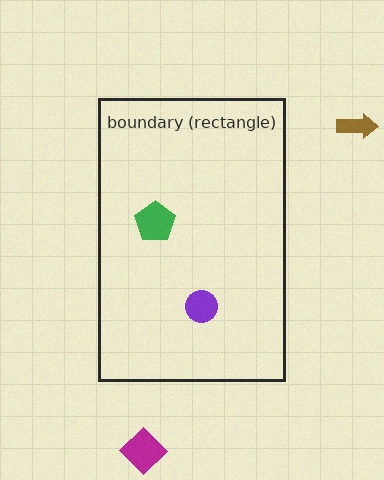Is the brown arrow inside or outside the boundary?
Outside.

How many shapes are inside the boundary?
2 inside, 2 outside.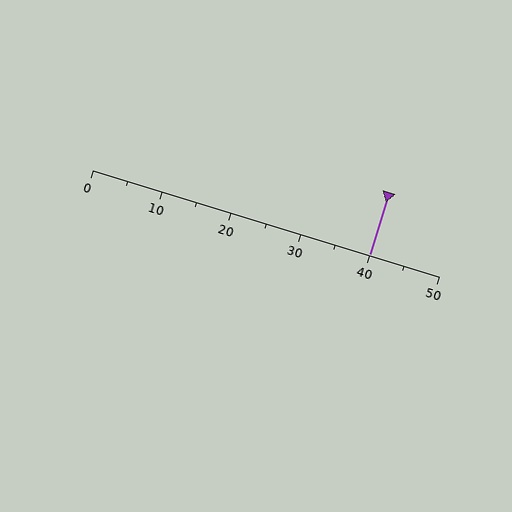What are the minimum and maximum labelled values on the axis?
The axis runs from 0 to 50.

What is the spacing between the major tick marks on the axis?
The major ticks are spaced 10 apart.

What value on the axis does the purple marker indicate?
The marker indicates approximately 40.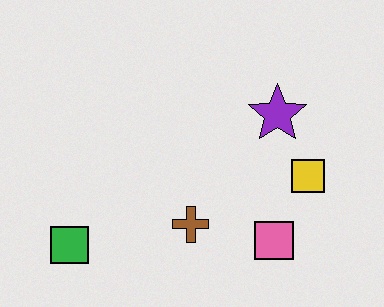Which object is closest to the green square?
The brown cross is closest to the green square.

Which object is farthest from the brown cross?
The purple star is farthest from the brown cross.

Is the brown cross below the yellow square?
Yes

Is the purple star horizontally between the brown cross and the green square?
No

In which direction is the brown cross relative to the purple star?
The brown cross is below the purple star.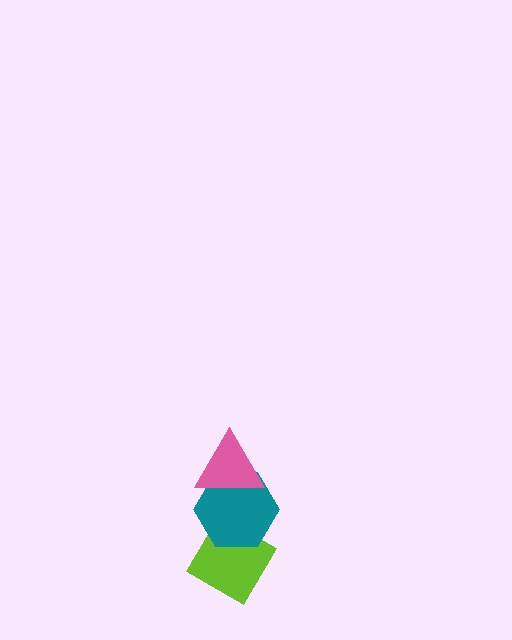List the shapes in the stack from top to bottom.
From top to bottom: the pink triangle, the teal hexagon, the lime diamond.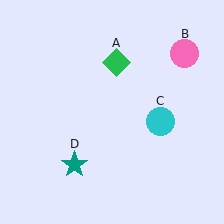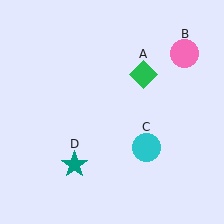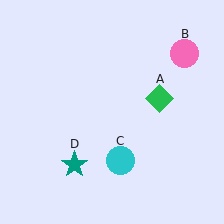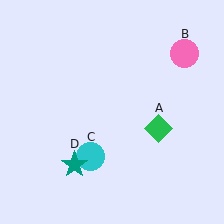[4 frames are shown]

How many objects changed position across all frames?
2 objects changed position: green diamond (object A), cyan circle (object C).